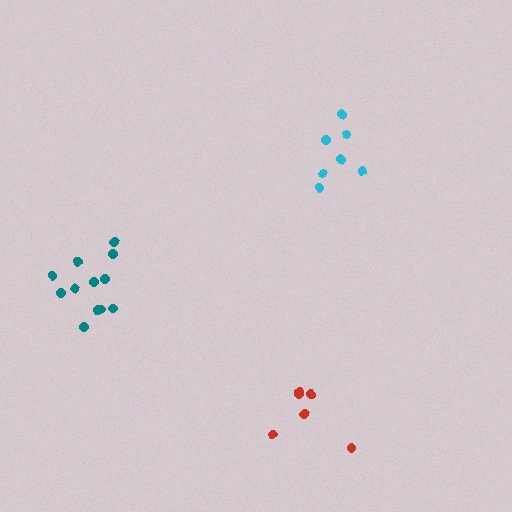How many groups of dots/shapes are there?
There are 3 groups.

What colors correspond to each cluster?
The clusters are colored: cyan, red, teal.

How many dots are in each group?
Group 1: 7 dots, Group 2: 6 dots, Group 3: 12 dots (25 total).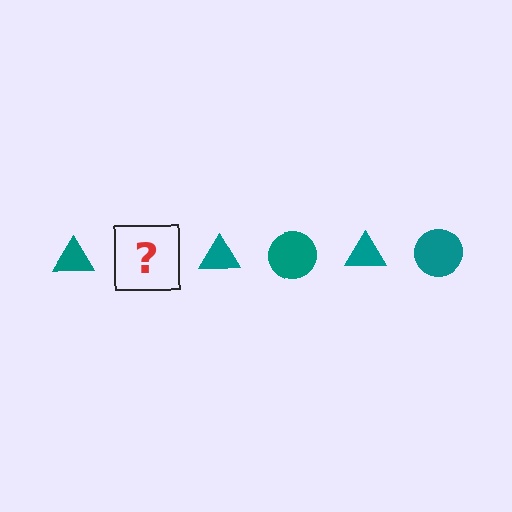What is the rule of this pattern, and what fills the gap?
The rule is that the pattern cycles through triangle, circle shapes in teal. The gap should be filled with a teal circle.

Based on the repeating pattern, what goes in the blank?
The blank should be a teal circle.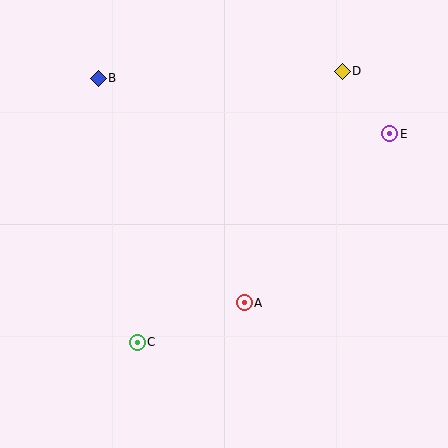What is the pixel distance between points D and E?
The distance between D and E is 78 pixels.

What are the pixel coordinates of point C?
Point C is at (137, 342).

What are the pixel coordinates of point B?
Point B is at (98, 78).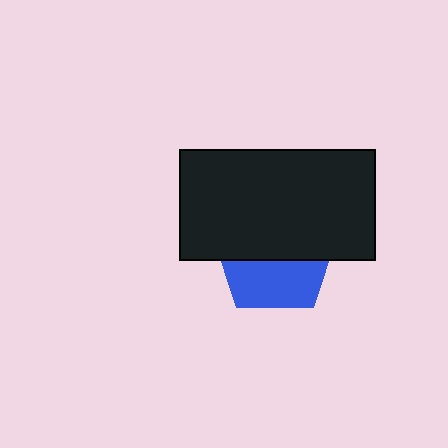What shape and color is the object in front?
The object in front is a black rectangle.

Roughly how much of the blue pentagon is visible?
A small part of it is visible (roughly 41%).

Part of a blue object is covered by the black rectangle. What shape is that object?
It is a pentagon.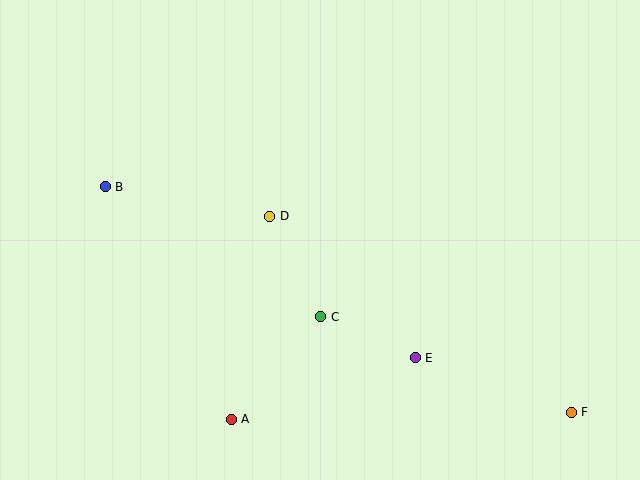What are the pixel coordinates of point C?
Point C is at (321, 317).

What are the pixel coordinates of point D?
Point D is at (270, 216).